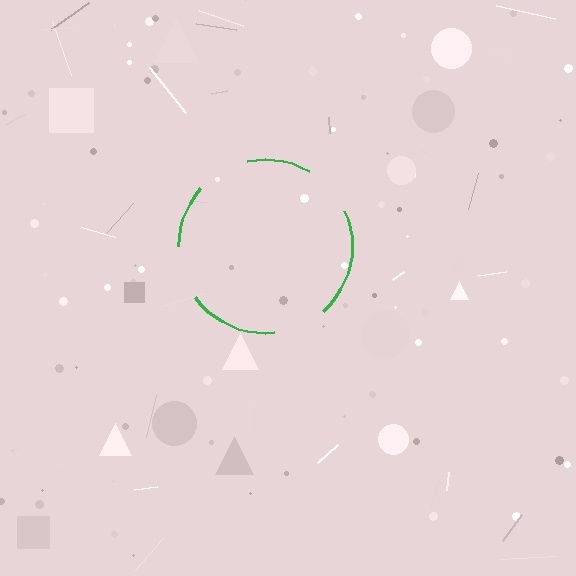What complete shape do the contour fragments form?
The contour fragments form a circle.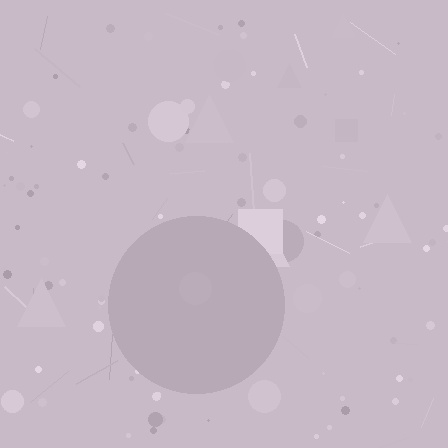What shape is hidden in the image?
A circle is hidden in the image.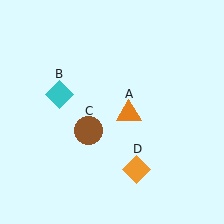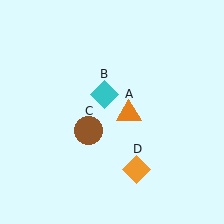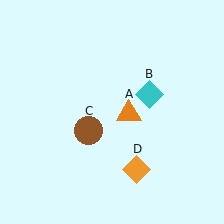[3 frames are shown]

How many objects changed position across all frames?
1 object changed position: cyan diamond (object B).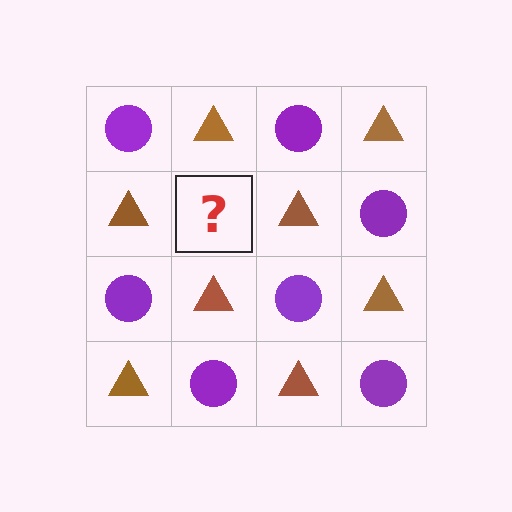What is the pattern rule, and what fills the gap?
The rule is that it alternates purple circle and brown triangle in a checkerboard pattern. The gap should be filled with a purple circle.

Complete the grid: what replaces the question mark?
The question mark should be replaced with a purple circle.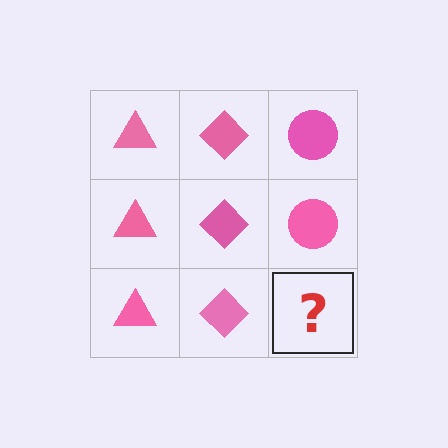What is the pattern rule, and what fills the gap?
The rule is that each column has a consistent shape. The gap should be filled with a pink circle.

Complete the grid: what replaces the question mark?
The question mark should be replaced with a pink circle.